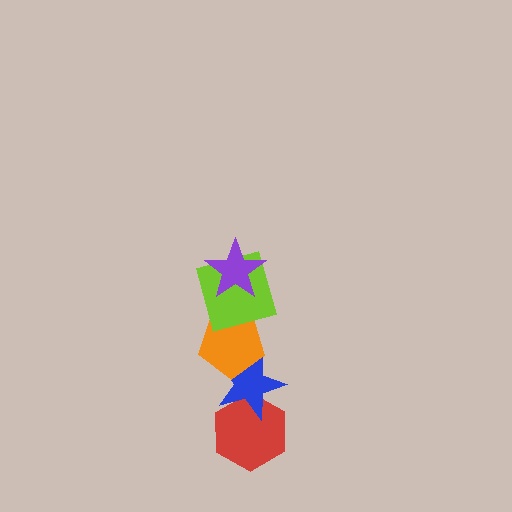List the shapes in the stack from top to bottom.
From top to bottom: the purple star, the lime square, the orange pentagon, the blue star, the red hexagon.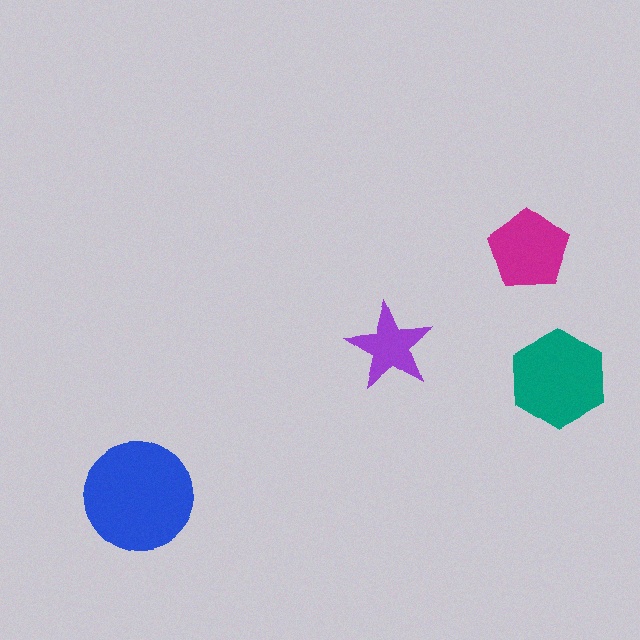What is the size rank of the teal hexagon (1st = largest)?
2nd.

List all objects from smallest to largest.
The purple star, the magenta pentagon, the teal hexagon, the blue circle.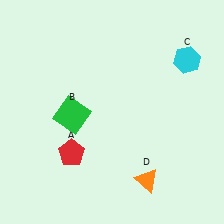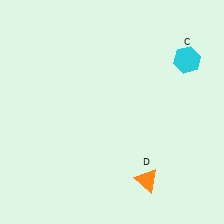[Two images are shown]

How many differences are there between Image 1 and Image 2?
There are 2 differences between the two images.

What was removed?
The green square (B), the red pentagon (A) were removed in Image 2.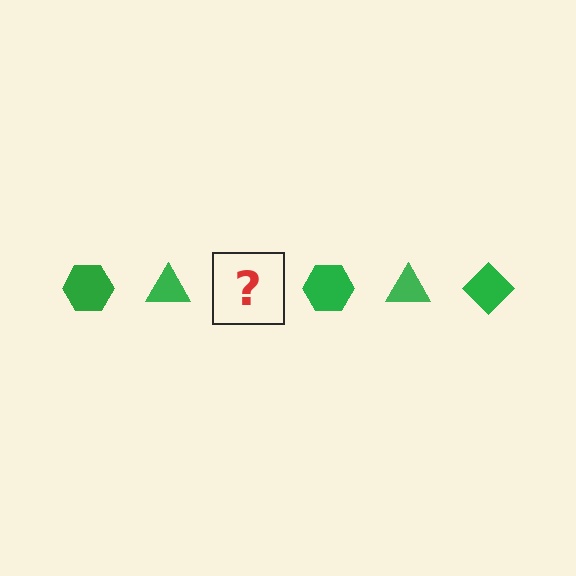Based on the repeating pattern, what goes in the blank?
The blank should be a green diamond.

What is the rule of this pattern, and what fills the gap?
The rule is that the pattern cycles through hexagon, triangle, diamond shapes in green. The gap should be filled with a green diamond.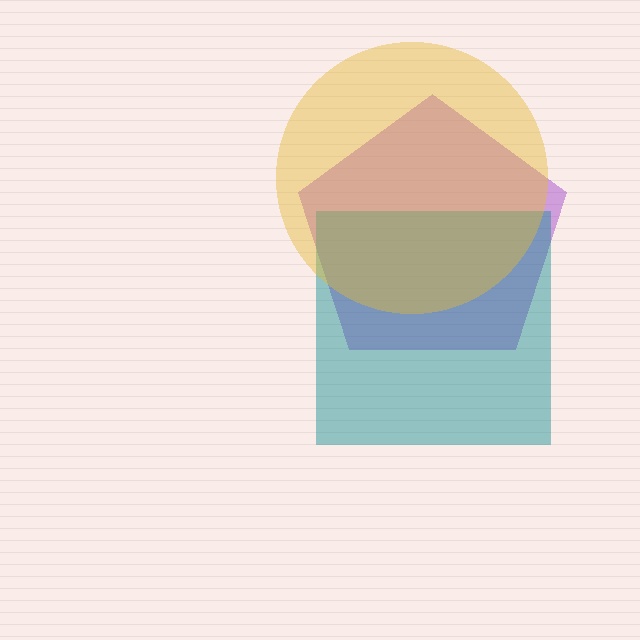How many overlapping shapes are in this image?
There are 3 overlapping shapes in the image.